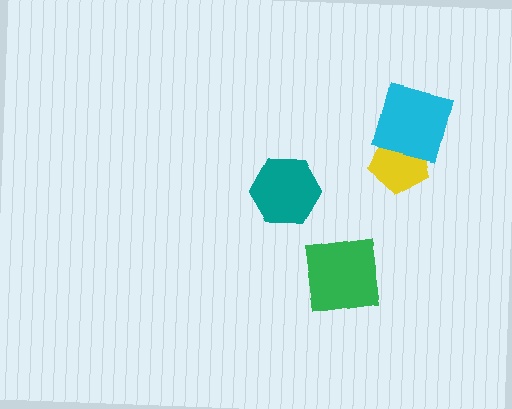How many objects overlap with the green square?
0 objects overlap with the green square.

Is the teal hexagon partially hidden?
No, no other shape covers it.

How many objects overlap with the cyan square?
1 object overlaps with the cyan square.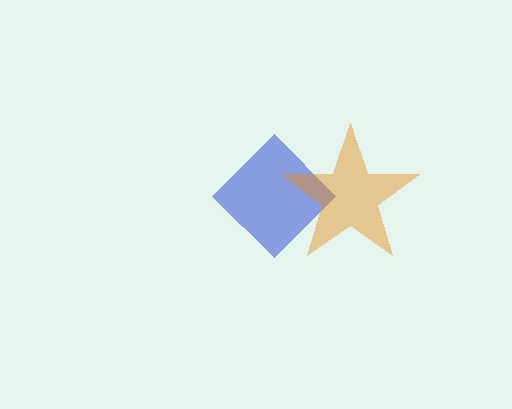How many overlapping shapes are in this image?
There are 2 overlapping shapes in the image.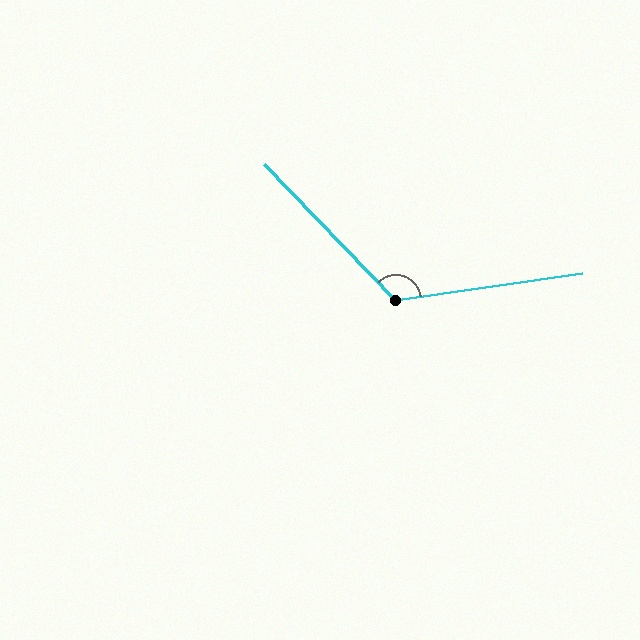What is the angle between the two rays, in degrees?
Approximately 126 degrees.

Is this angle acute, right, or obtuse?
It is obtuse.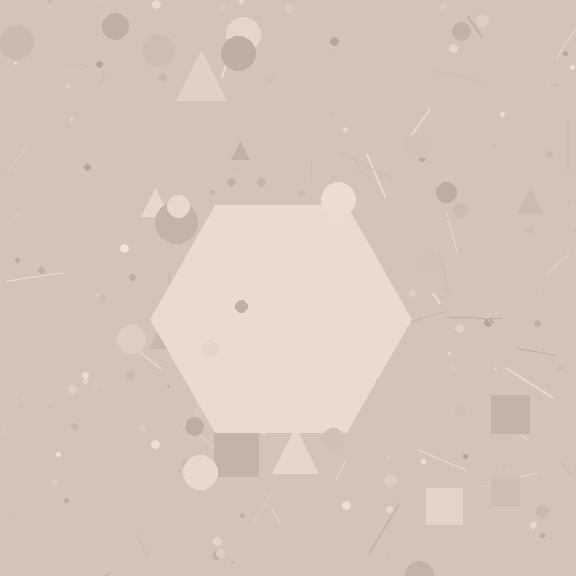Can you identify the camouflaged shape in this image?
The camouflaged shape is a hexagon.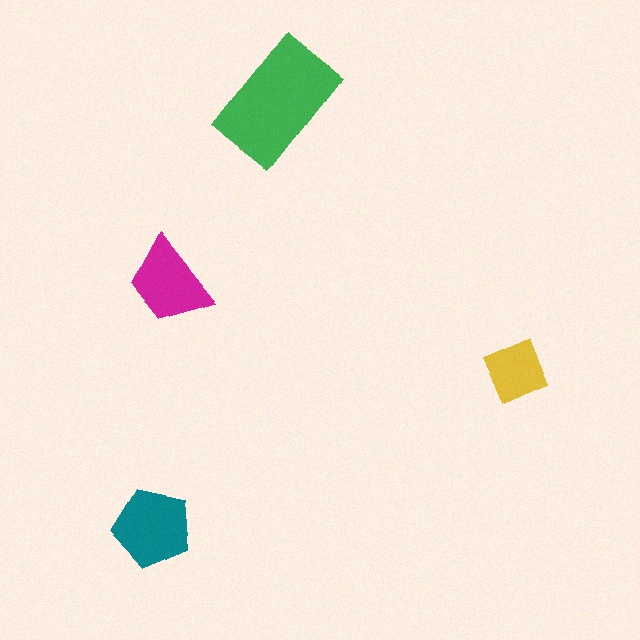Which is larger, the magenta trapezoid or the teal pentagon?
The teal pentagon.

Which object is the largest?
The green rectangle.